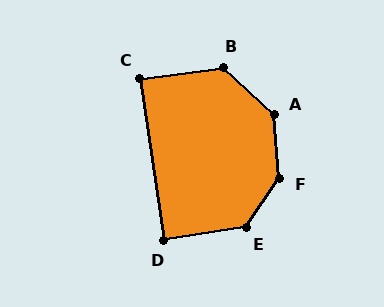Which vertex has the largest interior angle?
F, at approximately 141 degrees.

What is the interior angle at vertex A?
Approximately 137 degrees (obtuse).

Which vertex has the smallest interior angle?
C, at approximately 89 degrees.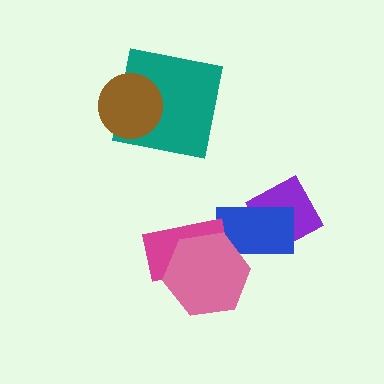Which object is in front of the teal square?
The brown circle is in front of the teal square.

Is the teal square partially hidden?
Yes, it is partially covered by another shape.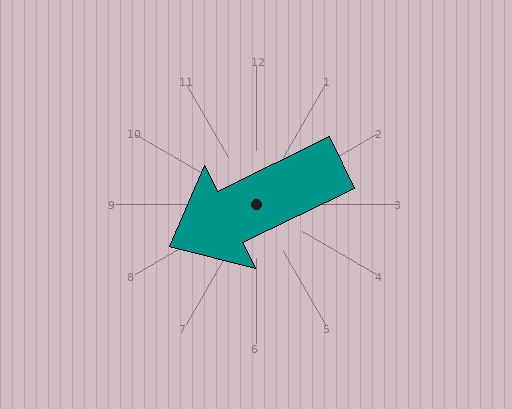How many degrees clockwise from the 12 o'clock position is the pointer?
Approximately 244 degrees.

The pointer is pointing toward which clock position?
Roughly 8 o'clock.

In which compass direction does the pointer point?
Southwest.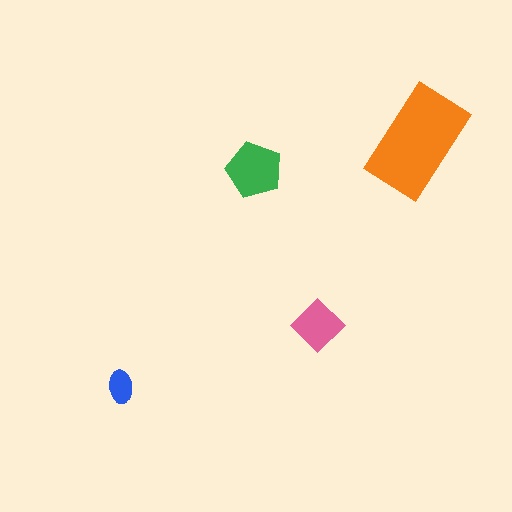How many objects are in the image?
There are 4 objects in the image.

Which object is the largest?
The orange rectangle.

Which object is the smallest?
The blue ellipse.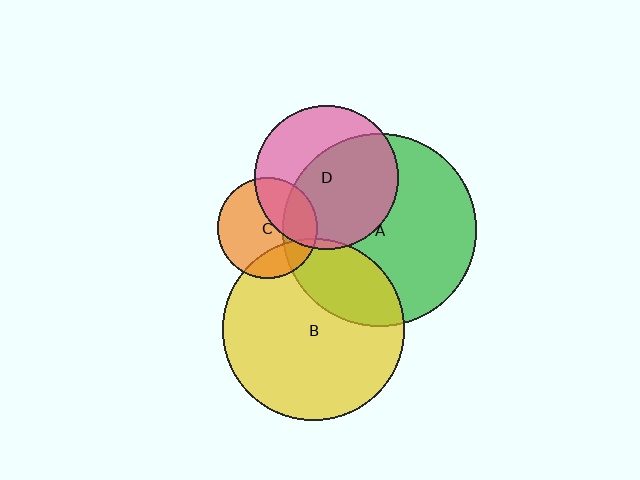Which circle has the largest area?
Circle A (green).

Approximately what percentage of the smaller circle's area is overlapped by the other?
Approximately 25%.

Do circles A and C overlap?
Yes.